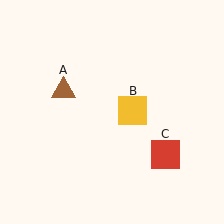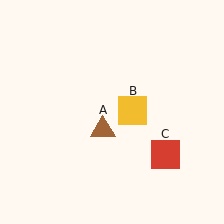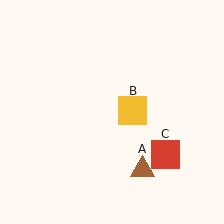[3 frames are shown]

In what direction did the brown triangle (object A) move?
The brown triangle (object A) moved down and to the right.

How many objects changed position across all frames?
1 object changed position: brown triangle (object A).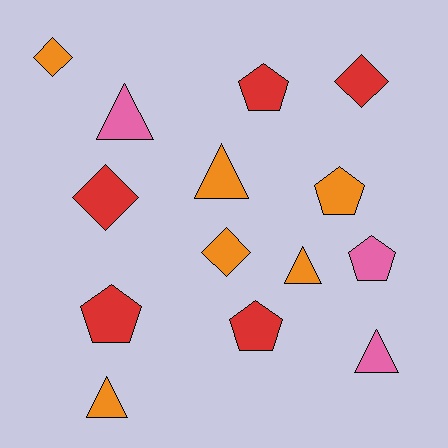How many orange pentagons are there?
There is 1 orange pentagon.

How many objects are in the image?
There are 14 objects.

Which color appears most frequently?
Orange, with 6 objects.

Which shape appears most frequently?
Pentagon, with 5 objects.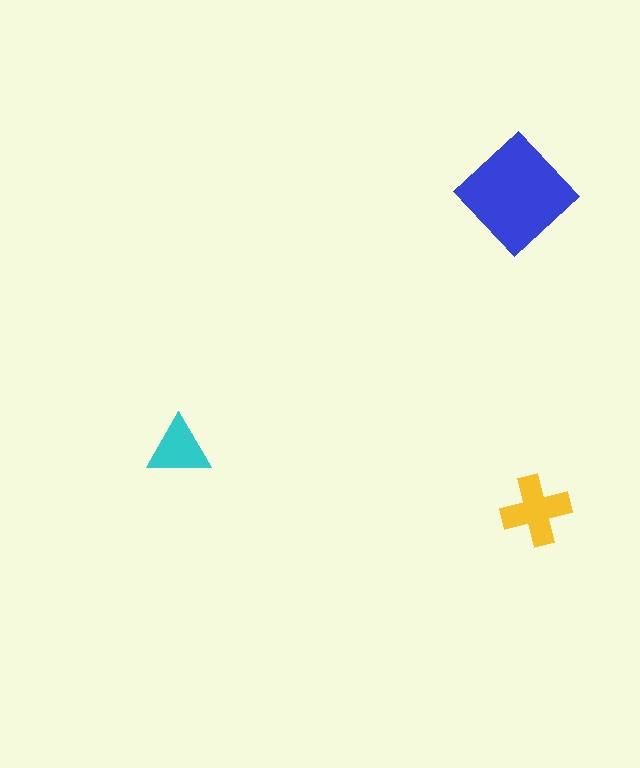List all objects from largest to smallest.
The blue diamond, the yellow cross, the cyan triangle.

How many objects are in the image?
There are 3 objects in the image.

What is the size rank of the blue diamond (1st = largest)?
1st.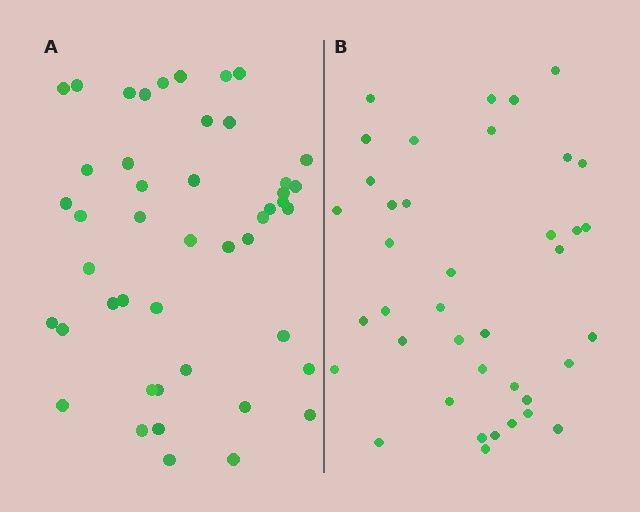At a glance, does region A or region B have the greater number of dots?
Region A (the left region) has more dots.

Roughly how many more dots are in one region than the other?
Region A has roughly 8 or so more dots than region B.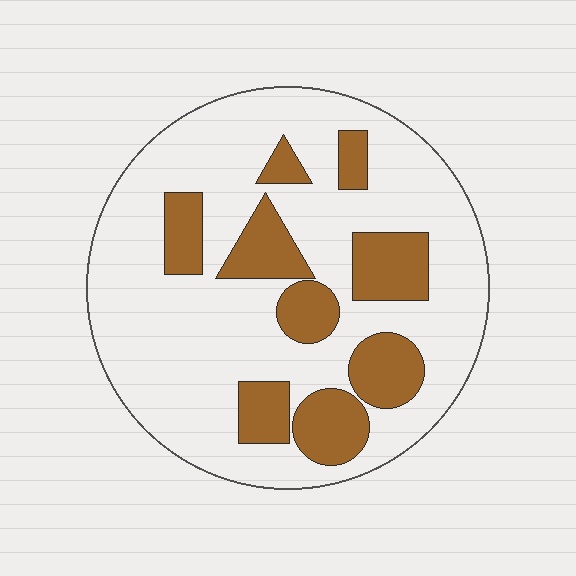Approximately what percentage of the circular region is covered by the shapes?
Approximately 25%.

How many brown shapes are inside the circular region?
9.